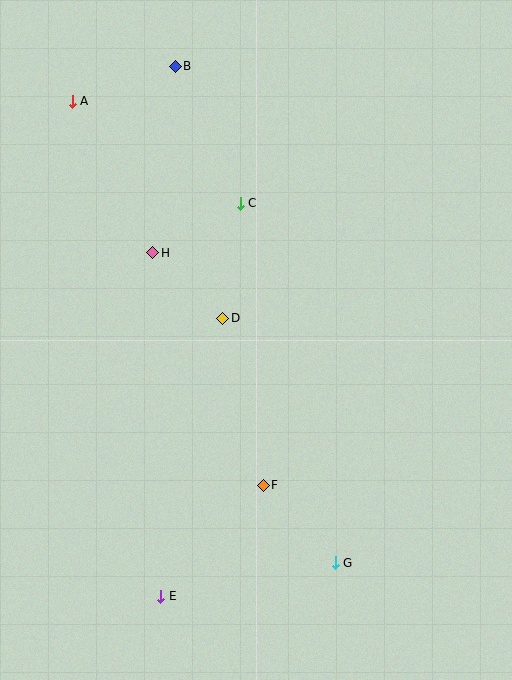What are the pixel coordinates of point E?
Point E is at (161, 596).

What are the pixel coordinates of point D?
Point D is at (223, 318).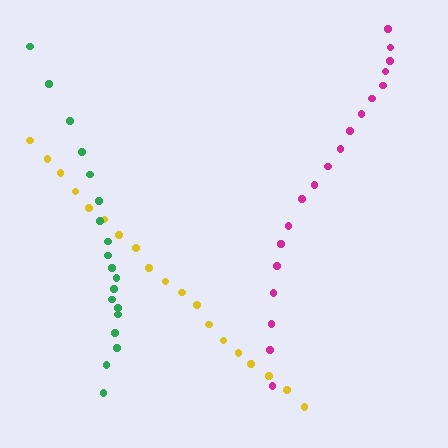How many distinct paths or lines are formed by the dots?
There are 3 distinct paths.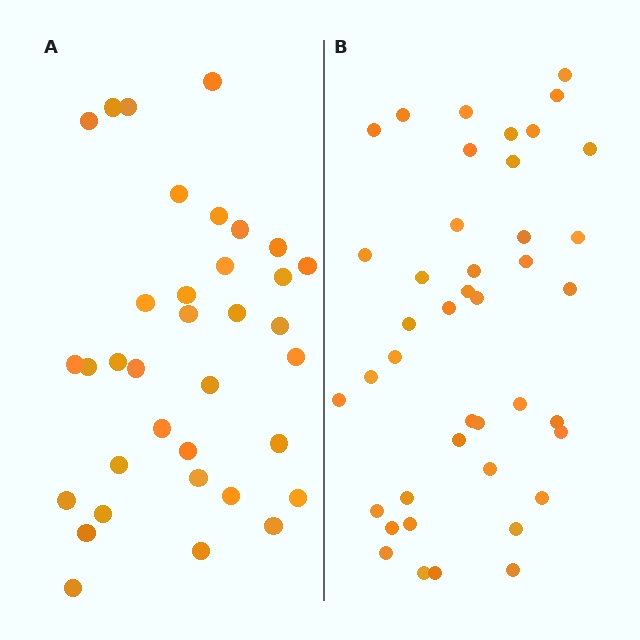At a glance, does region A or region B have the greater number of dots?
Region B (the right region) has more dots.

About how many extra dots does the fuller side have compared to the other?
Region B has roughly 8 or so more dots than region A.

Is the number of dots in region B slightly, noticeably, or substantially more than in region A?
Region B has only slightly more — the two regions are fairly close. The ratio is roughly 1.2 to 1.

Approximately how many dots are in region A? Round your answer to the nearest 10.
About 40 dots. (The exact count is 35, which rounds to 40.)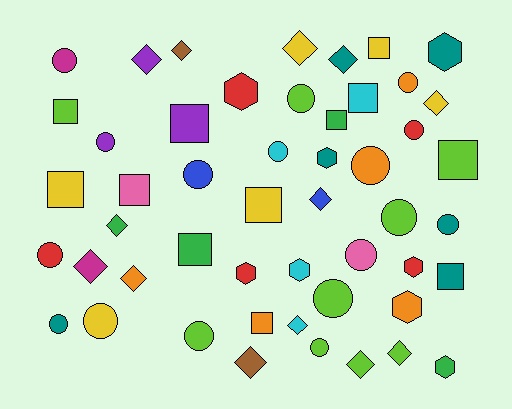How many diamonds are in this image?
There are 13 diamonds.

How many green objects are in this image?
There are 4 green objects.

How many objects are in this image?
There are 50 objects.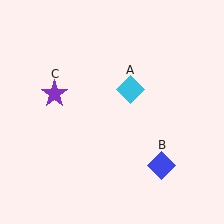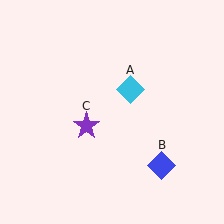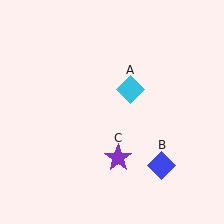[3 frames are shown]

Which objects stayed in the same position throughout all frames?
Cyan diamond (object A) and blue diamond (object B) remained stationary.